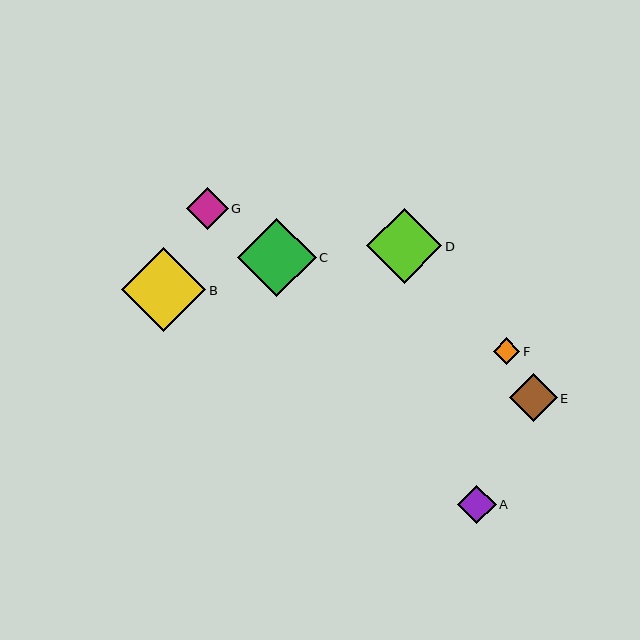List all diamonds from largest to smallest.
From largest to smallest: B, C, D, E, G, A, F.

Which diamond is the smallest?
Diamond F is the smallest with a size of approximately 26 pixels.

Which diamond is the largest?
Diamond B is the largest with a size of approximately 84 pixels.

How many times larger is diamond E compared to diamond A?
Diamond E is approximately 1.2 times the size of diamond A.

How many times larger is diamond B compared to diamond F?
Diamond B is approximately 3.2 times the size of diamond F.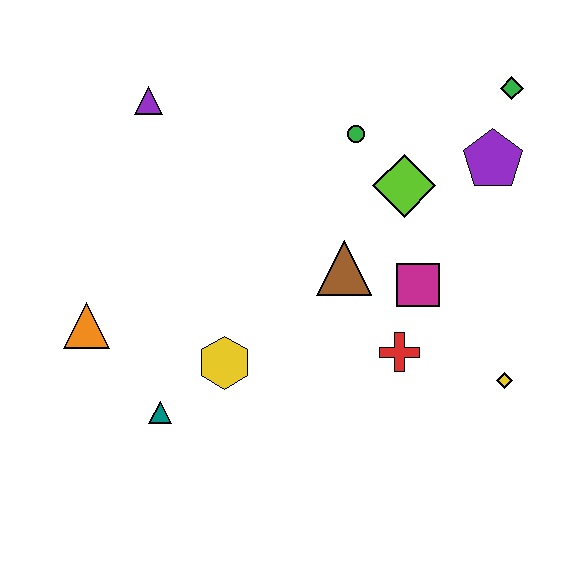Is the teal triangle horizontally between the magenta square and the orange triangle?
Yes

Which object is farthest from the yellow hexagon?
The green diamond is farthest from the yellow hexagon.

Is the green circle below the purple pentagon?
No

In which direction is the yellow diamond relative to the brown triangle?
The yellow diamond is to the right of the brown triangle.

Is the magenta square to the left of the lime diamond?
No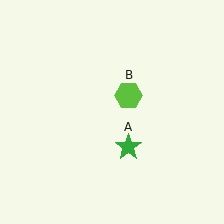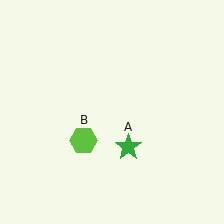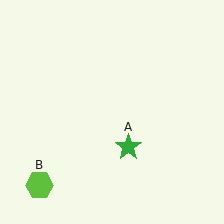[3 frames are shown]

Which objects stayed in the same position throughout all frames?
Green star (object A) remained stationary.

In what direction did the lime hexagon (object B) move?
The lime hexagon (object B) moved down and to the left.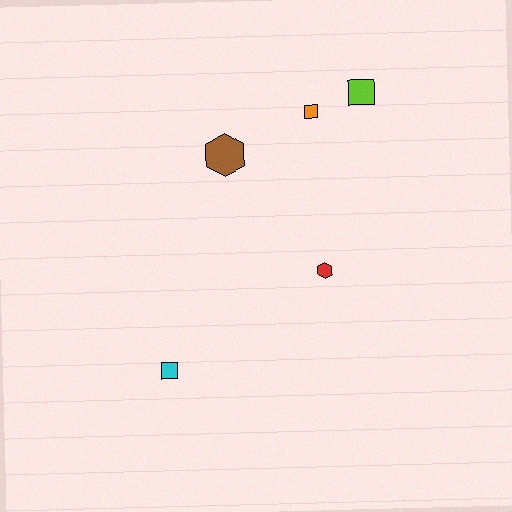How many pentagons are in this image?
There are no pentagons.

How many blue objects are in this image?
There are no blue objects.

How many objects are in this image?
There are 5 objects.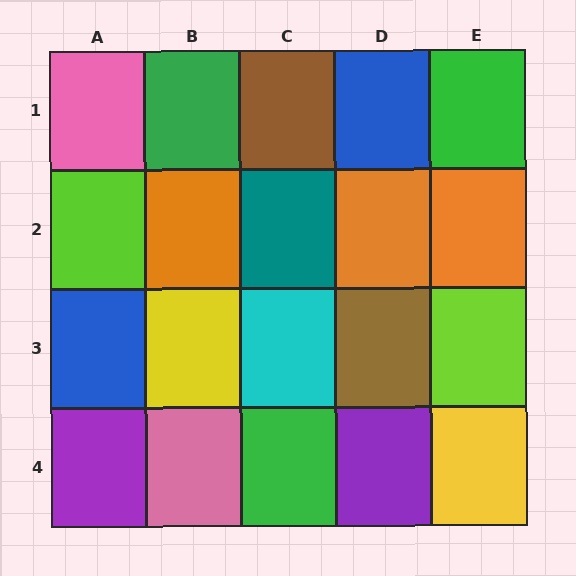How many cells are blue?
2 cells are blue.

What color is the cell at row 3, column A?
Blue.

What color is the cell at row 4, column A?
Purple.